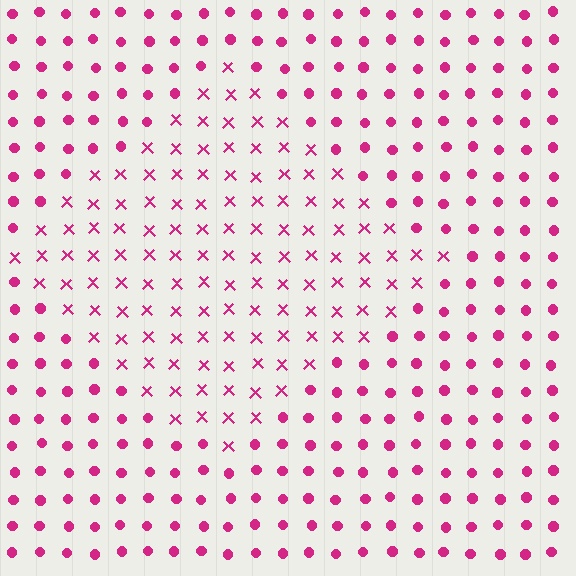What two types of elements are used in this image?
The image uses X marks inside the diamond region and circles outside it.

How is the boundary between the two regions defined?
The boundary is defined by a change in element shape: X marks inside vs. circles outside. All elements share the same color and spacing.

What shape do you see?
I see a diamond.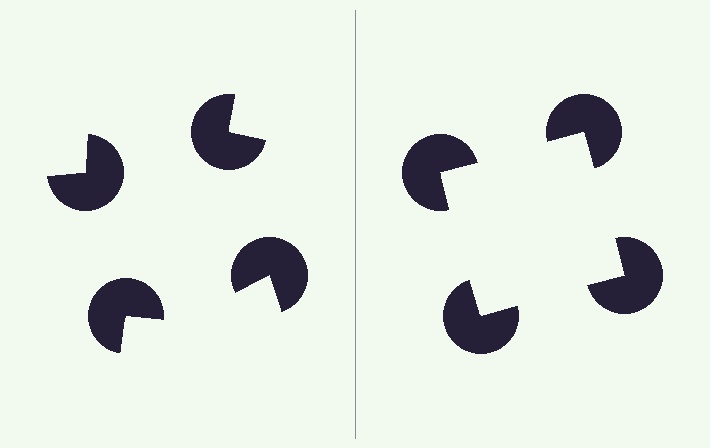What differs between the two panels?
The pac-man discs are positioned identically on both sides; only the wedge orientations differ. On the right they align to a square; on the left they are misaligned.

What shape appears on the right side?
An illusory square.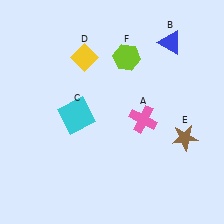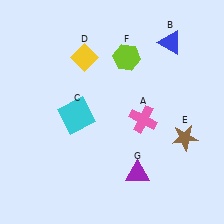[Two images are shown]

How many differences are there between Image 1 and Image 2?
There is 1 difference between the two images.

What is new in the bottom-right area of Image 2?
A purple triangle (G) was added in the bottom-right area of Image 2.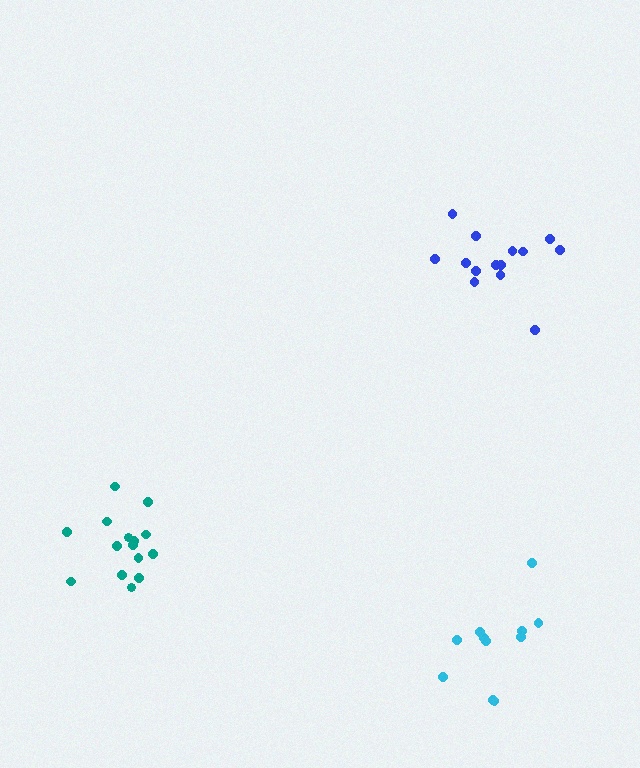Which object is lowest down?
The cyan cluster is bottommost.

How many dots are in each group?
Group 1: 15 dots, Group 2: 11 dots, Group 3: 14 dots (40 total).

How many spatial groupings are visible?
There are 3 spatial groupings.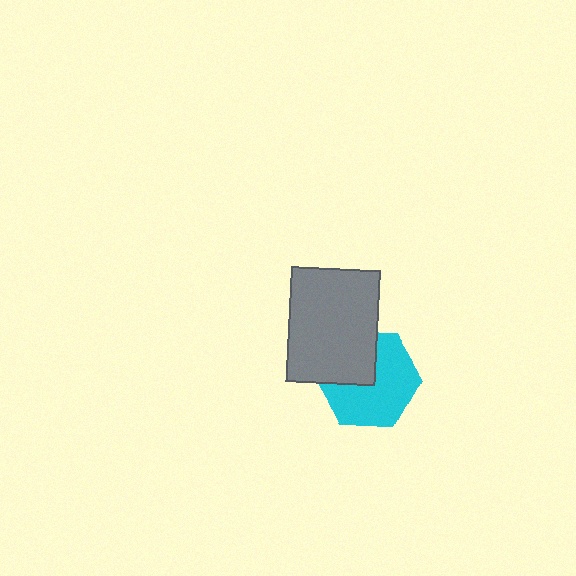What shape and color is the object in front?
The object in front is a gray rectangle.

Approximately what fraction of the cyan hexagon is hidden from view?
Roughly 34% of the cyan hexagon is hidden behind the gray rectangle.